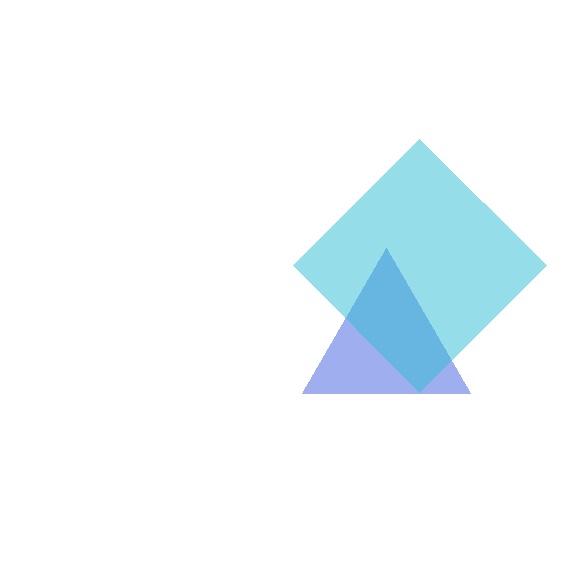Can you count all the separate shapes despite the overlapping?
Yes, there are 2 separate shapes.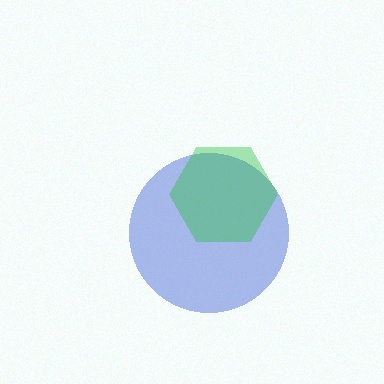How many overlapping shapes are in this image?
There are 2 overlapping shapes in the image.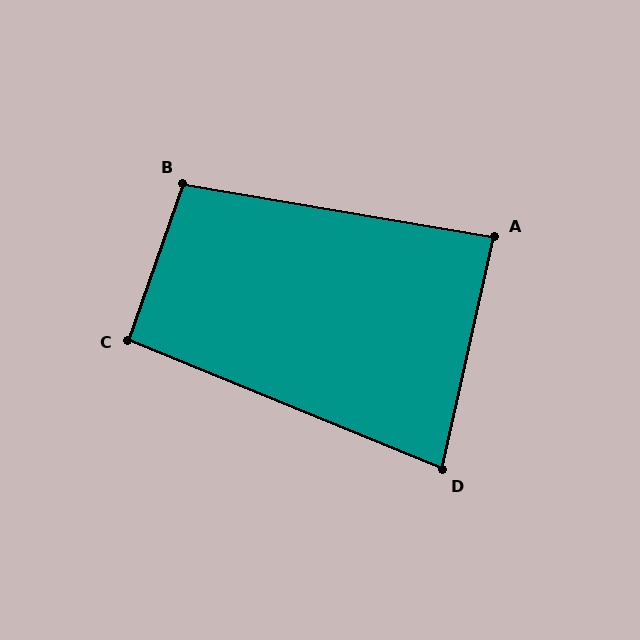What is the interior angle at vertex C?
Approximately 93 degrees (approximately right).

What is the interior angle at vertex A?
Approximately 87 degrees (approximately right).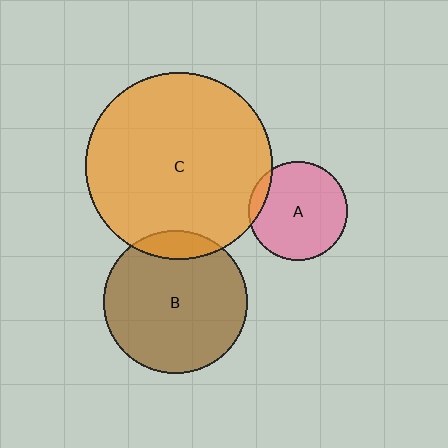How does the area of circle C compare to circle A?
Approximately 3.6 times.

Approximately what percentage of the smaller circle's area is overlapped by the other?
Approximately 10%.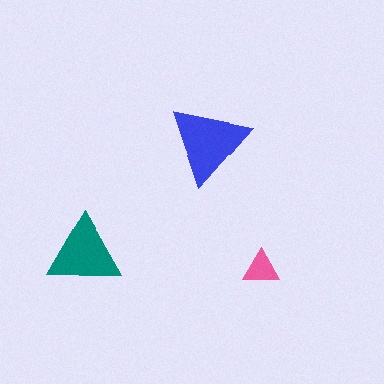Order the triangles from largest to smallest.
the blue one, the teal one, the pink one.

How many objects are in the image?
There are 3 objects in the image.